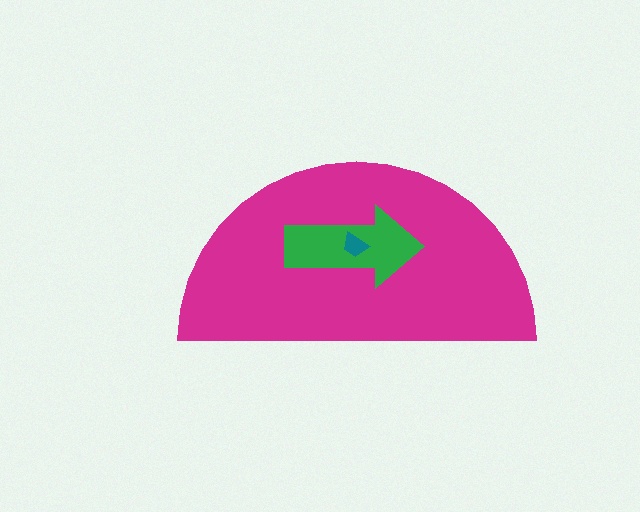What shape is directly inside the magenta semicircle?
The green arrow.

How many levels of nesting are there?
3.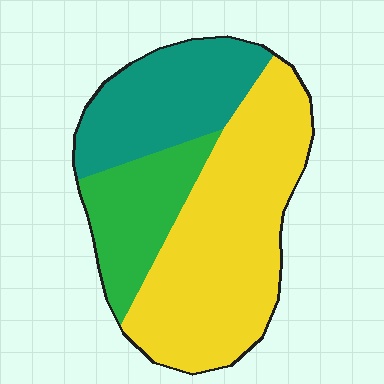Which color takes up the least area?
Green, at roughly 20%.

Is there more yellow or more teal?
Yellow.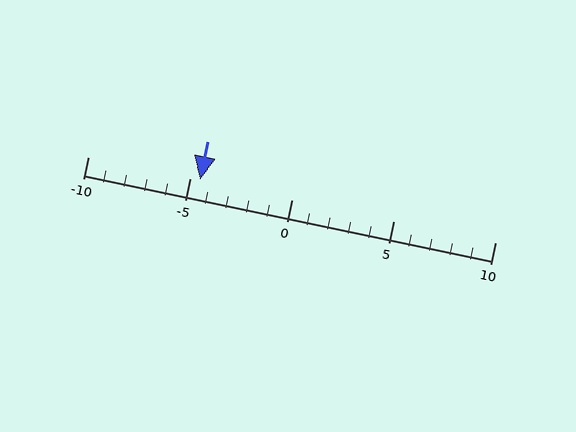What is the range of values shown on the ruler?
The ruler shows values from -10 to 10.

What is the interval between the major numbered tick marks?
The major tick marks are spaced 5 units apart.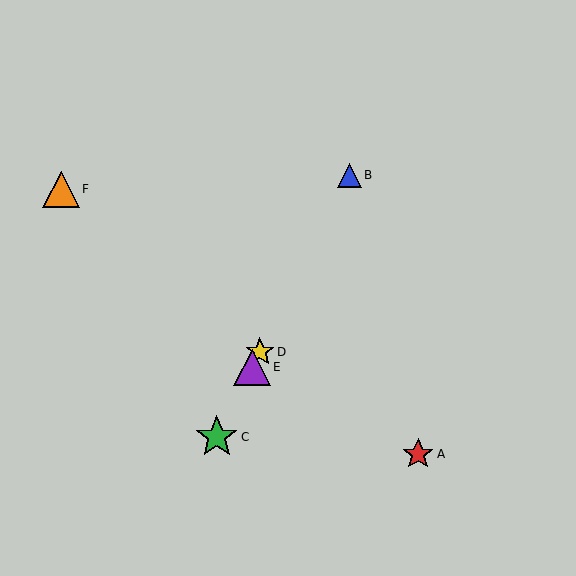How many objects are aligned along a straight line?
4 objects (B, C, D, E) are aligned along a straight line.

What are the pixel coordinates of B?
Object B is at (349, 175).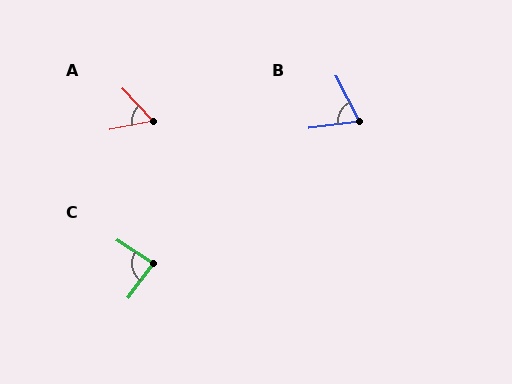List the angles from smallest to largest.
A (58°), B (71°), C (87°).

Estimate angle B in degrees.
Approximately 71 degrees.